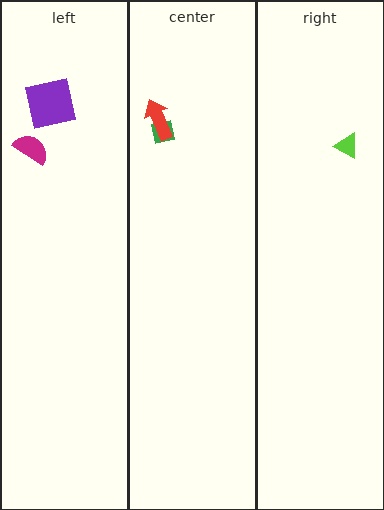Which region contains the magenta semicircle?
The left region.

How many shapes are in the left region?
2.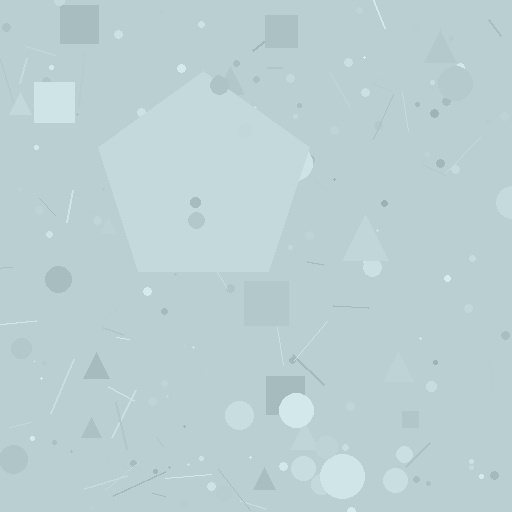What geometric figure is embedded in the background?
A pentagon is embedded in the background.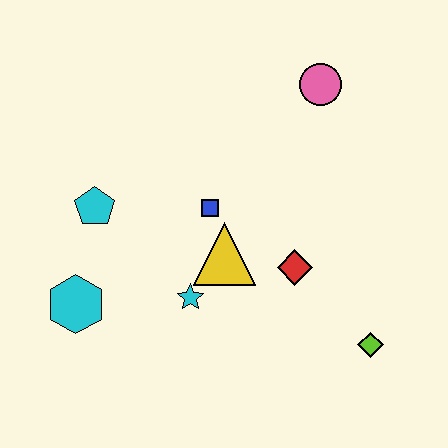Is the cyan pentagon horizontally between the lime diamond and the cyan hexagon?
Yes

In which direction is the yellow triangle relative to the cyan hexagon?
The yellow triangle is to the right of the cyan hexagon.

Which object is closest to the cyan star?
The yellow triangle is closest to the cyan star.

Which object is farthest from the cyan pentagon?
The lime diamond is farthest from the cyan pentagon.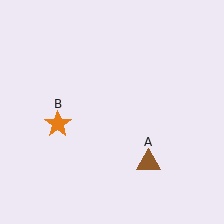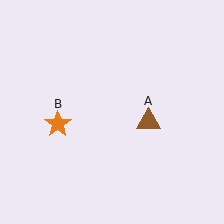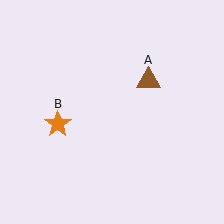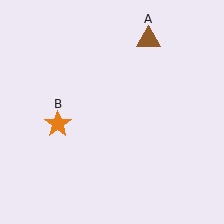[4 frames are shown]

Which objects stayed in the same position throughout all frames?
Orange star (object B) remained stationary.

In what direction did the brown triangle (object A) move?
The brown triangle (object A) moved up.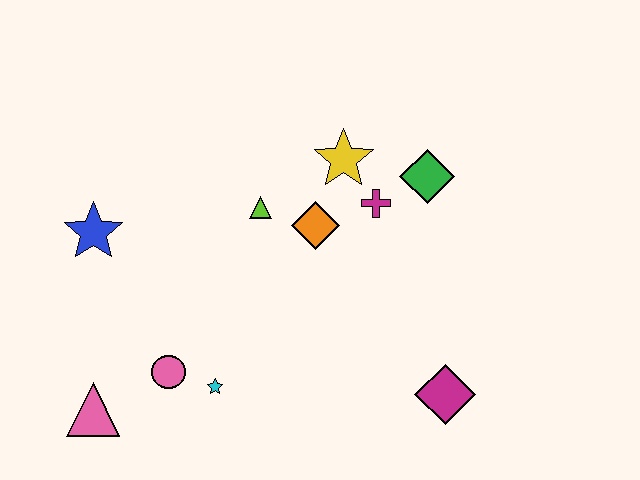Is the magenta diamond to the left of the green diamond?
No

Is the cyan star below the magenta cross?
Yes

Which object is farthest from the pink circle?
The green diamond is farthest from the pink circle.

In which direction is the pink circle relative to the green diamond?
The pink circle is to the left of the green diamond.